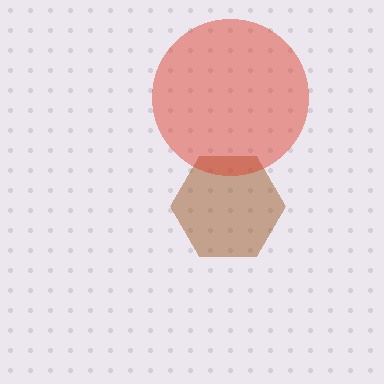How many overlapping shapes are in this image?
There are 2 overlapping shapes in the image.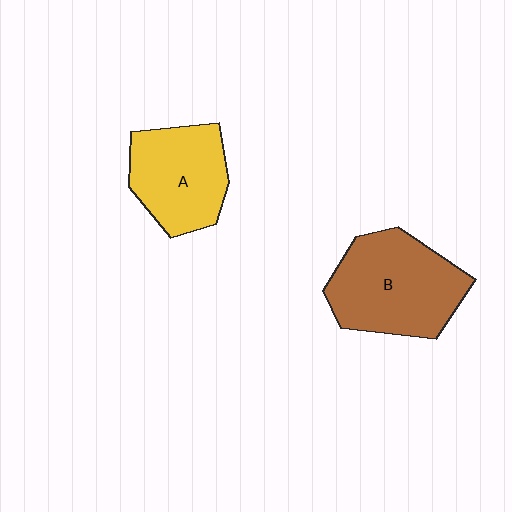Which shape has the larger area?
Shape B (brown).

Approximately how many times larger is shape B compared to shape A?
Approximately 1.3 times.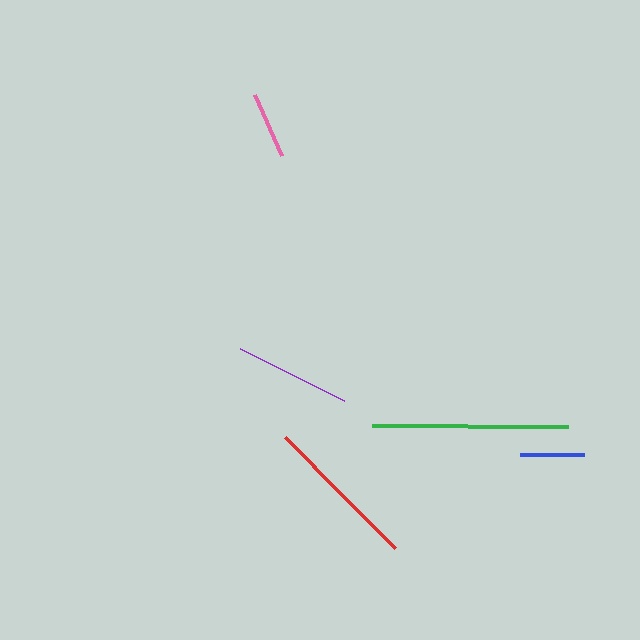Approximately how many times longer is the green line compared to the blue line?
The green line is approximately 3.0 times the length of the blue line.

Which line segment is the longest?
The green line is the longest at approximately 196 pixels.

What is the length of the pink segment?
The pink segment is approximately 67 pixels long.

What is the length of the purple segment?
The purple segment is approximately 116 pixels long.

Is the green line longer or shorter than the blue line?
The green line is longer than the blue line.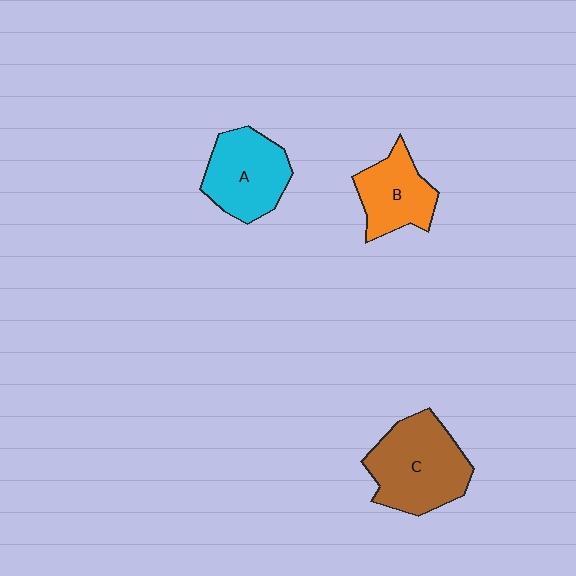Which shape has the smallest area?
Shape B (orange).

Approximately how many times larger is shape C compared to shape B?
Approximately 1.5 times.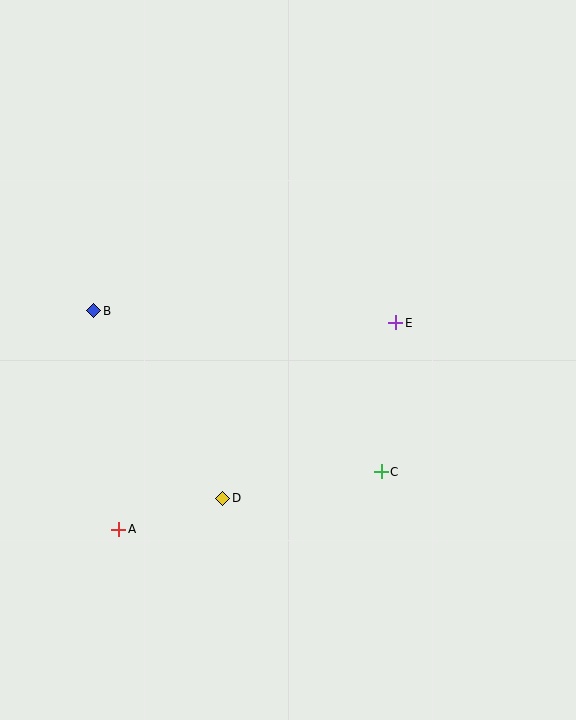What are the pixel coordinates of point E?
Point E is at (396, 323).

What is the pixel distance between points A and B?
The distance between A and B is 220 pixels.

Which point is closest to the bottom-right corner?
Point C is closest to the bottom-right corner.